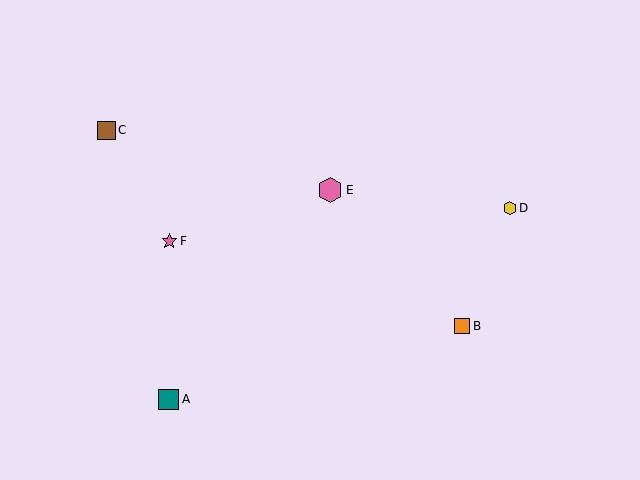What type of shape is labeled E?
Shape E is a pink hexagon.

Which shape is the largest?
The pink hexagon (labeled E) is the largest.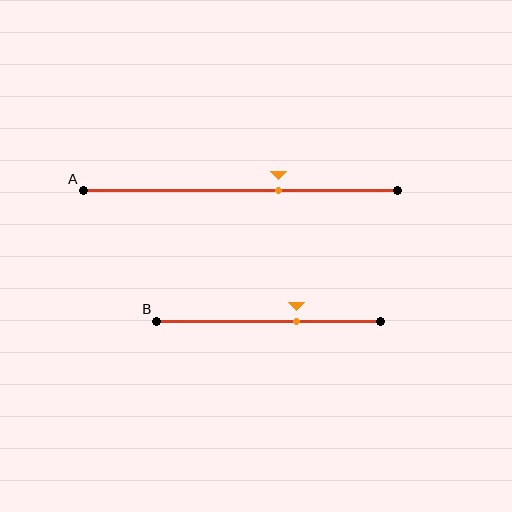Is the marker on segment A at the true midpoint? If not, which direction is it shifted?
No, the marker on segment A is shifted to the right by about 12% of the segment length.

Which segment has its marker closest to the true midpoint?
Segment A has its marker closest to the true midpoint.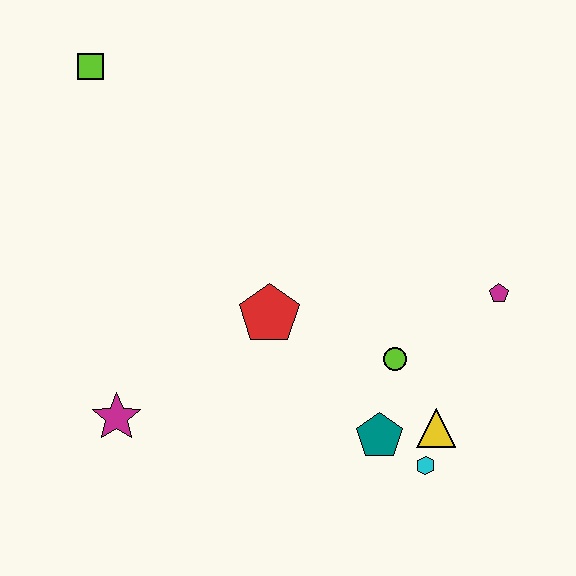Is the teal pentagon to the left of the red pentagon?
No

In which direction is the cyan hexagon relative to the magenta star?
The cyan hexagon is to the right of the magenta star.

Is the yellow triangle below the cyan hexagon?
No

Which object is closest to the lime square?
The red pentagon is closest to the lime square.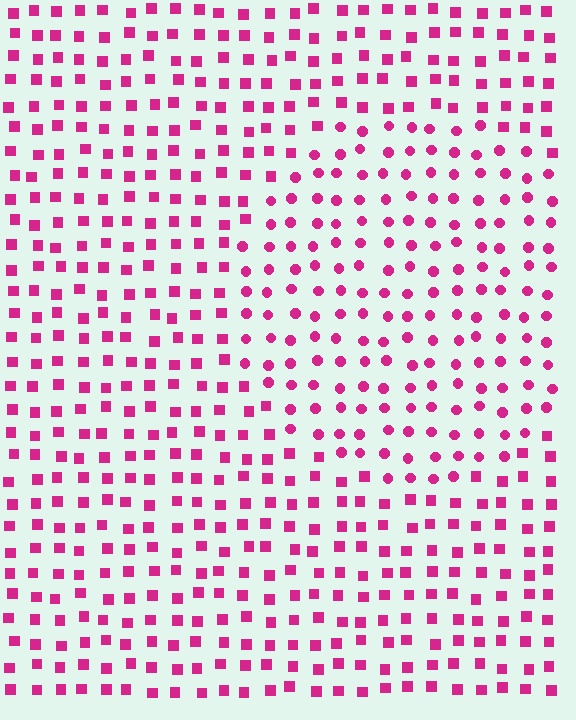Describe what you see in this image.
The image is filled with small magenta elements arranged in a uniform grid. A circle-shaped region contains circles, while the surrounding area contains squares. The boundary is defined purely by the change in element shape.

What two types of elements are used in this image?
The image uses circles inside the circle region and squares outside it.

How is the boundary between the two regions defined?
The boundary is defined by a change in element shape: circles inside vs. squares outside. All elements share the same color and spacing.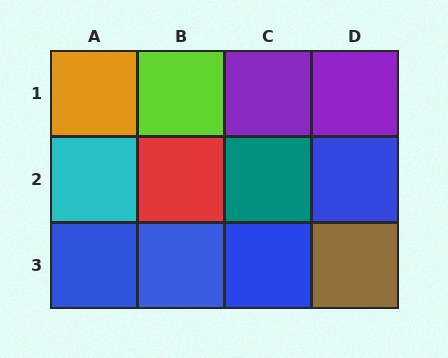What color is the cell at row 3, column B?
Blue.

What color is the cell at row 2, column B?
Red.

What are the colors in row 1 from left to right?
Orange, lime, purple, purple.